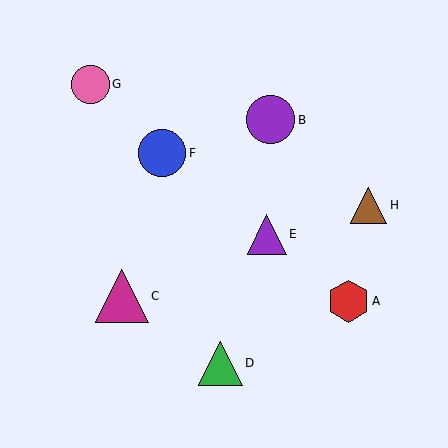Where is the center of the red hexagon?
The center of the red hexagon is at (348, 301).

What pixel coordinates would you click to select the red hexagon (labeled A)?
Click at (348, 301) to select the red hexagon A.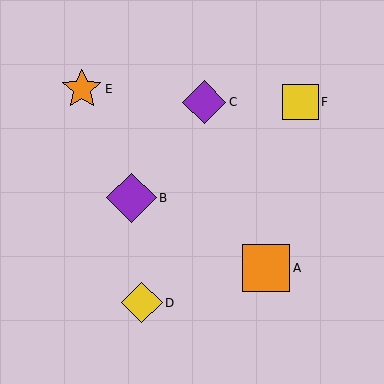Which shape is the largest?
The purple diamond (labeled B) is the largest.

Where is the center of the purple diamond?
The center of the purple diamond is at (204, 102).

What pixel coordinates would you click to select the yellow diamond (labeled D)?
Click at (142, 303) to select the yellow diamond D.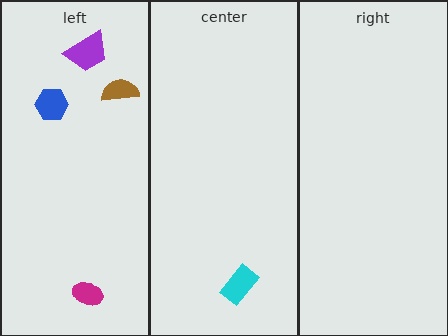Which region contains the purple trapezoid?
The left region.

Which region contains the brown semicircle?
The left region.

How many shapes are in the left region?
4.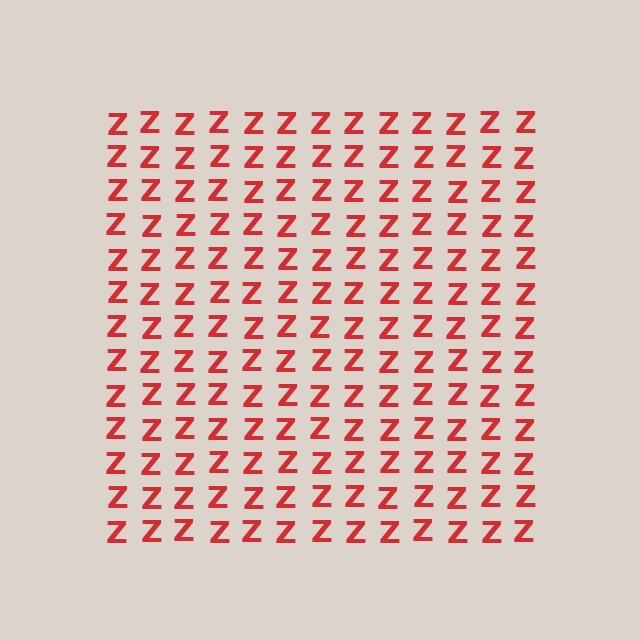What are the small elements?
The small elements are letter Z's.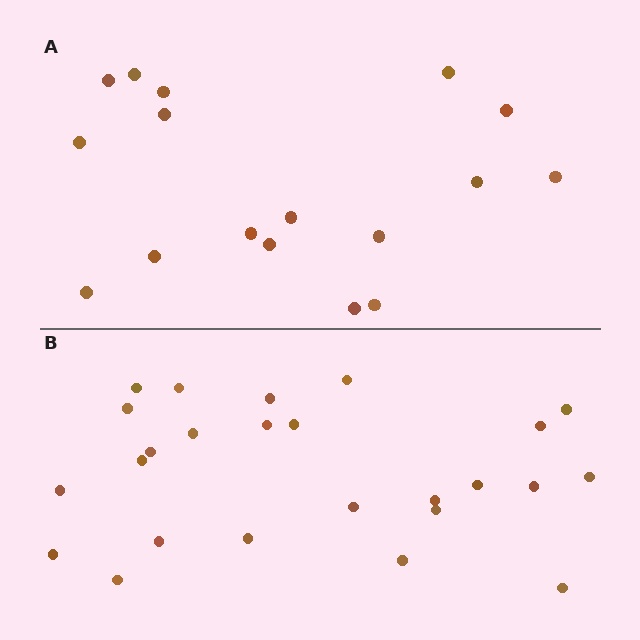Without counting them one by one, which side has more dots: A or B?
Region B (the bottom region) has more dots.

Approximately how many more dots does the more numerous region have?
Region B has roughly 8 or so more dots than region A.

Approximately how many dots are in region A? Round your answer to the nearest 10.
About 20 dots. (The exact count is 17, which rounds to 20.)